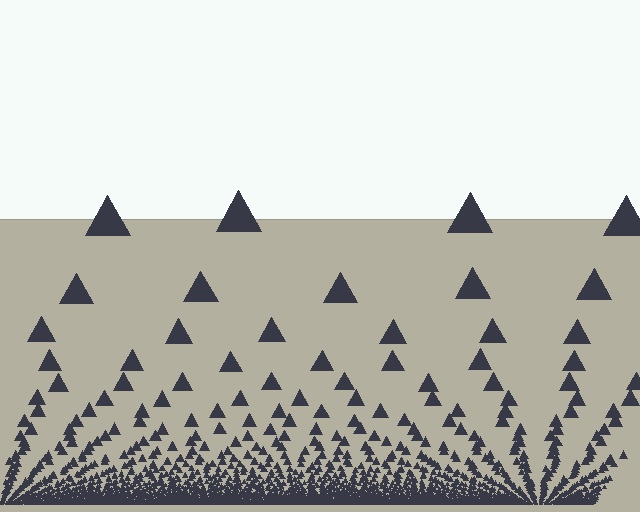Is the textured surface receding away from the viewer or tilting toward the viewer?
The surface appears to tilt toward the viewer. Texture elements get larger and sparser toward the top.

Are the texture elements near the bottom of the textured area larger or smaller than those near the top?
Smaller. The gradient is inverted — elements near the bottom are smaller and denser.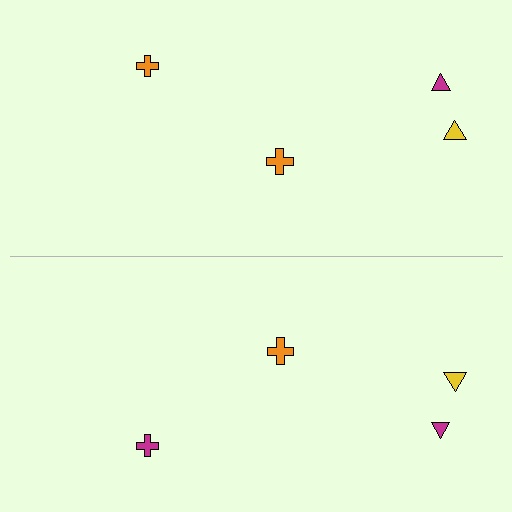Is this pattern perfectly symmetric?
No, the pattern is not perfectly symmetric. The magenta cross on the bottom side breaks the symmetry — its mirror counterpart is orange.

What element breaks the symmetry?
The magenta cross on the bottom side breaks the symmetry — its mirror counterpart is orange.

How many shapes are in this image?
There are 8 shapes in this image.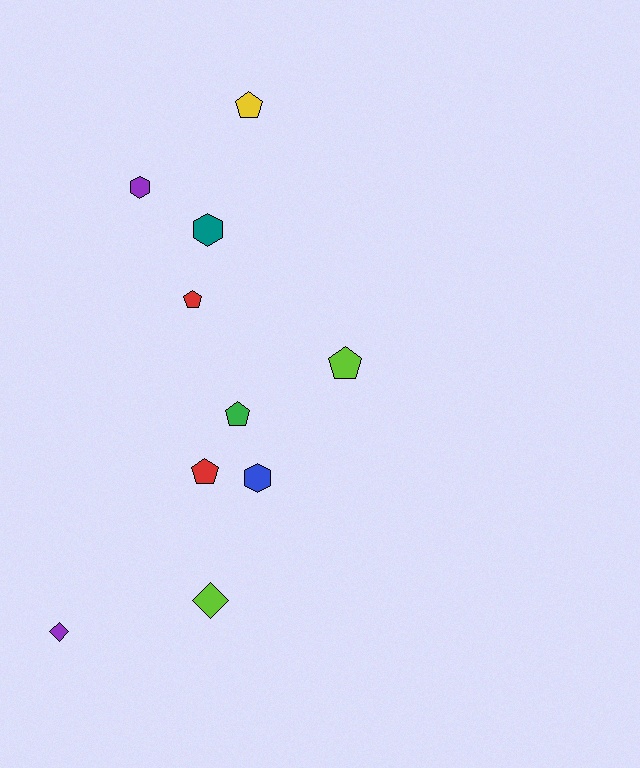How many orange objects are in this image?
There are no orange objects.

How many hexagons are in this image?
There are 3 hexagons.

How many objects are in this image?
There are 10 objects.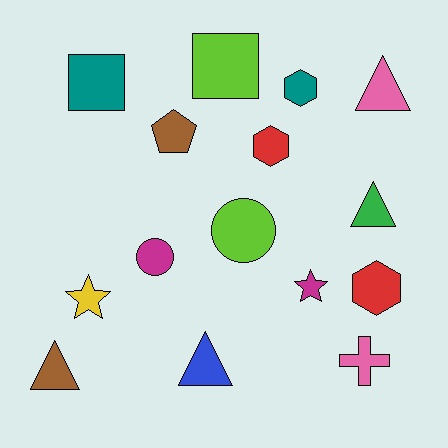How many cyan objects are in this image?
There are no cyan objects.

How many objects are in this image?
There are 15 objects.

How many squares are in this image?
There are 2 squares.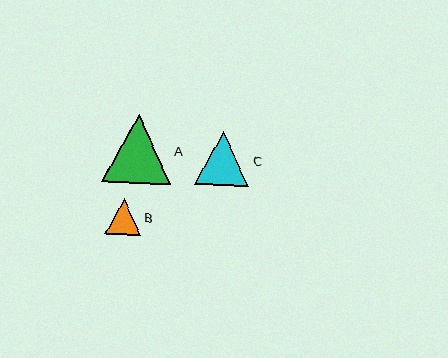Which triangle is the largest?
Triangle A is the largest with a size of approximately 68 pixels.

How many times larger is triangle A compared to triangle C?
Triangle A is approximately 1.3 times the size of triangle C.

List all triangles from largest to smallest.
From largest to smallest: A, C, B.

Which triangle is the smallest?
Triangle B is the smallest with a size of approximately 36 pixels.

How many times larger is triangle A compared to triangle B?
Triangle A is approximately 1.9 times the size of triangle B.